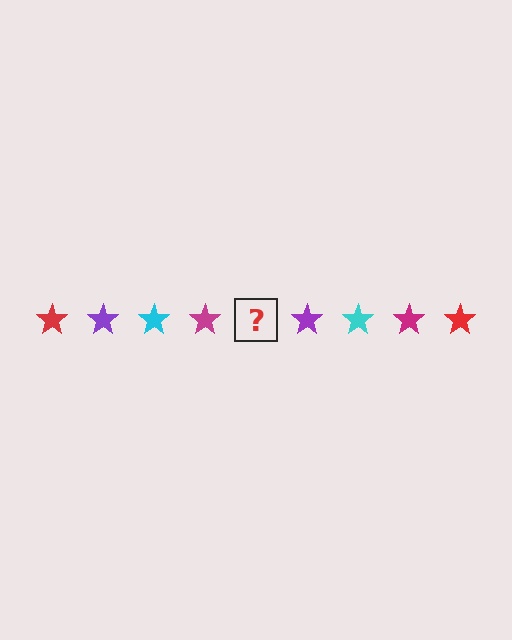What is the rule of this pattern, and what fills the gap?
The rule is that the pattern cycles through red, purple, cyan, magenta stars. The gap should be filled with a red star.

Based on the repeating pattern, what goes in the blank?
The blank should be a red star.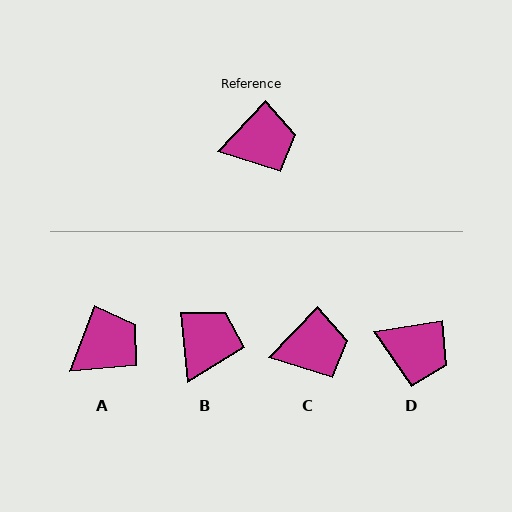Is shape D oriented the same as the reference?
No, it is off by about 37 degrees.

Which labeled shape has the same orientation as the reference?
C.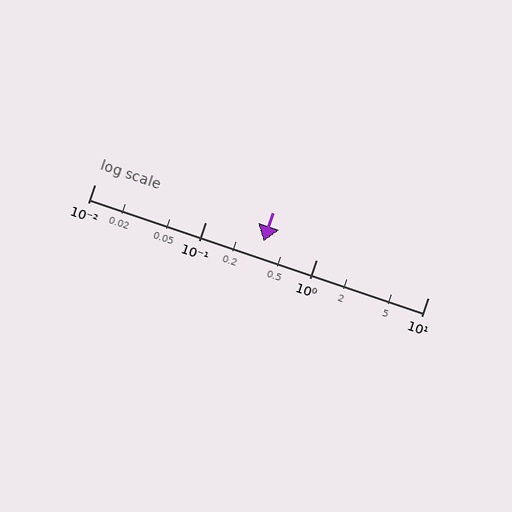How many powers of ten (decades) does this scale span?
The scale spans 3 decades, from 0.01 to 10.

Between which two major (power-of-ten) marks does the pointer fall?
The pointer is between 0.1 and 1.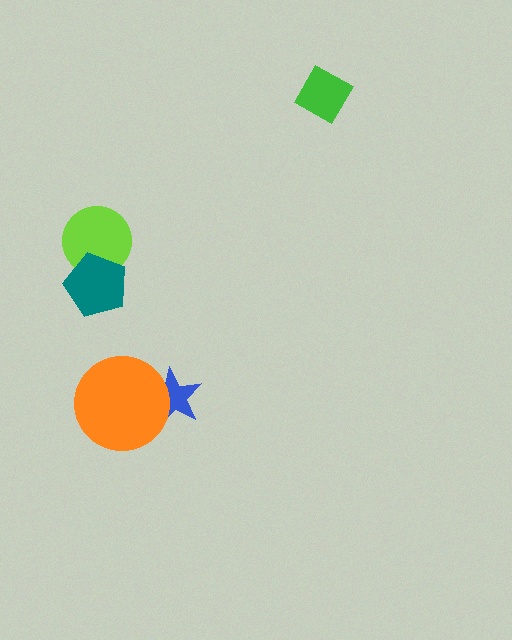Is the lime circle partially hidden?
Yes, it is partially covered by another shape.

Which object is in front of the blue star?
The orange circle is in front of the blue star.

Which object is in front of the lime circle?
The teal pentagon is in front of the lime circle.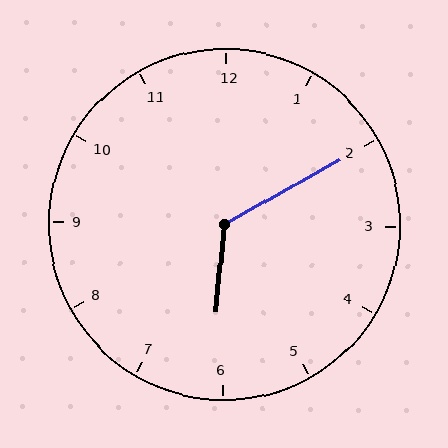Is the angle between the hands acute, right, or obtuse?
It is obtuse.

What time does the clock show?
6:10.